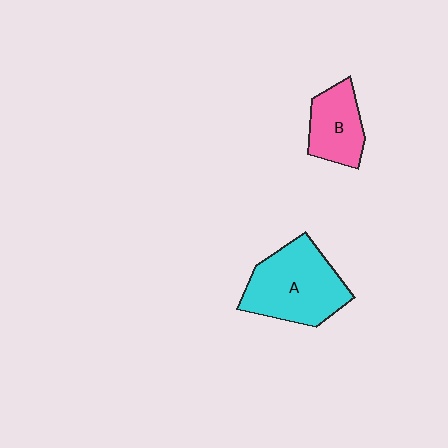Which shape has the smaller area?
Shape B (pink).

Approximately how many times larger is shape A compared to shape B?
Approximately 1.7 times.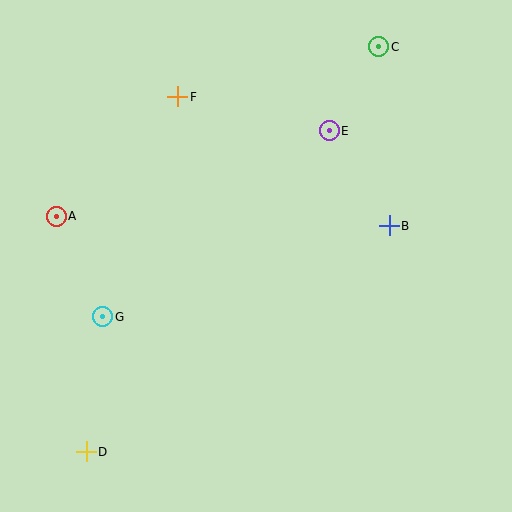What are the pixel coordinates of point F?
Point F is at (178, 97).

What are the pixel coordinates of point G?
Point G is at (103, 317).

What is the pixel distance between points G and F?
The distance between G and F is 232 pixels.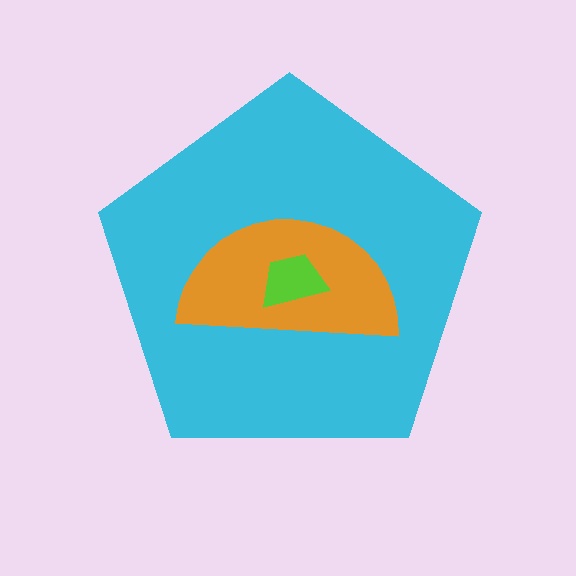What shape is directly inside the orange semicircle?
The lime trapezoid.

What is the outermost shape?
The cyan pentagon.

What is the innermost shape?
The lime trapezoid.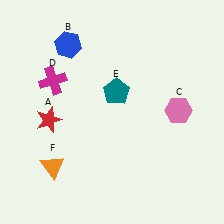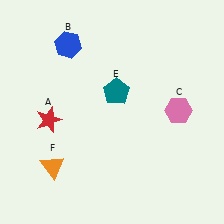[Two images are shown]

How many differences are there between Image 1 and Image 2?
There is 1 difference between the two images.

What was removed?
The magenta cross (D) was removed in Image 2.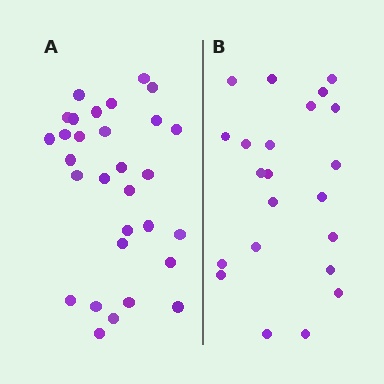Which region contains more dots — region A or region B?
Region A (the left region) has more dots.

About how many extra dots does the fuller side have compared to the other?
Region A has roughly 8 or so more dots than region B.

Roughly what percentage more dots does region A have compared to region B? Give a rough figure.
About 35% more.